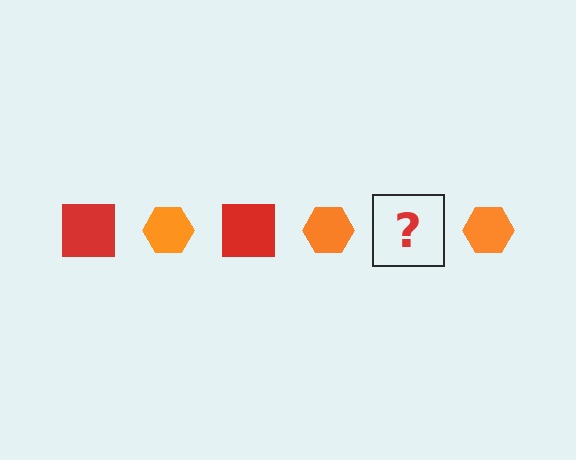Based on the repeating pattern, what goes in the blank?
The blank should be a red square.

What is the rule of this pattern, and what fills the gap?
The rule is that the pattern alternates between red square and orange hexagon. The gap should be filled with a red square.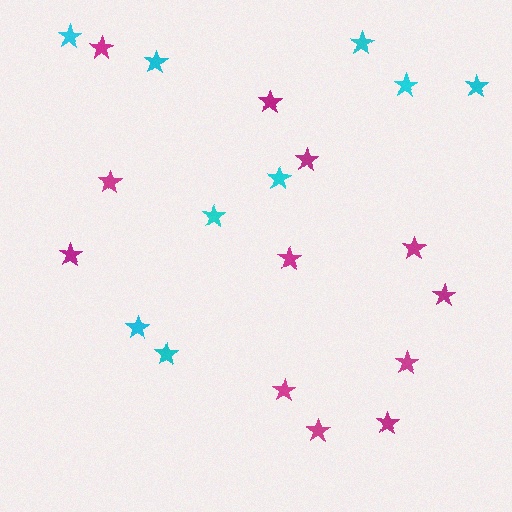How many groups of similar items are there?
There are 2 groups: one group of cyan stars (9) and one group of magenta stars (12).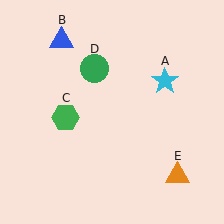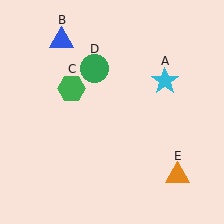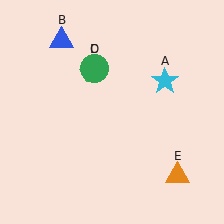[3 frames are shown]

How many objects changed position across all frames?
1 object changed position: green hexagon (object C).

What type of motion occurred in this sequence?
The green hexagon (object C) rotated clockwise around the center of the scene.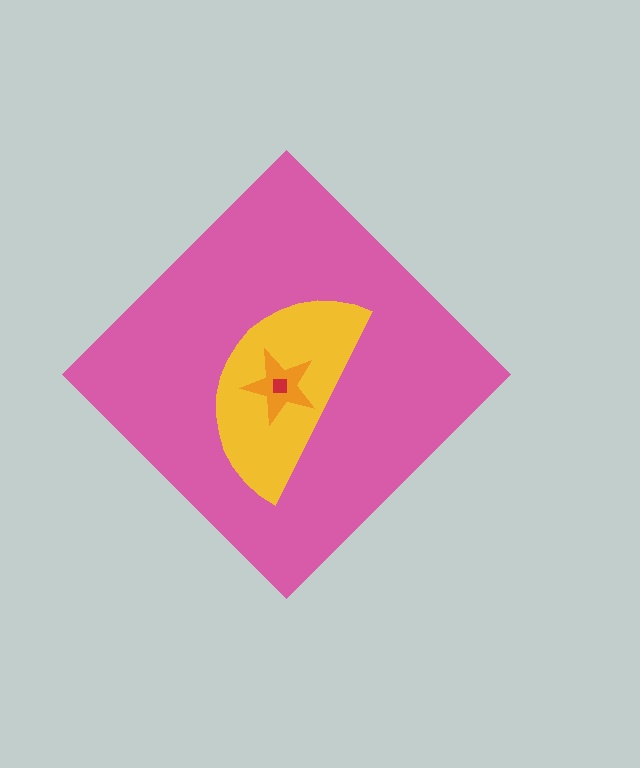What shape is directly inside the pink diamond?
The yellow semicircle.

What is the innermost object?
The red square.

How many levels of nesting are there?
4.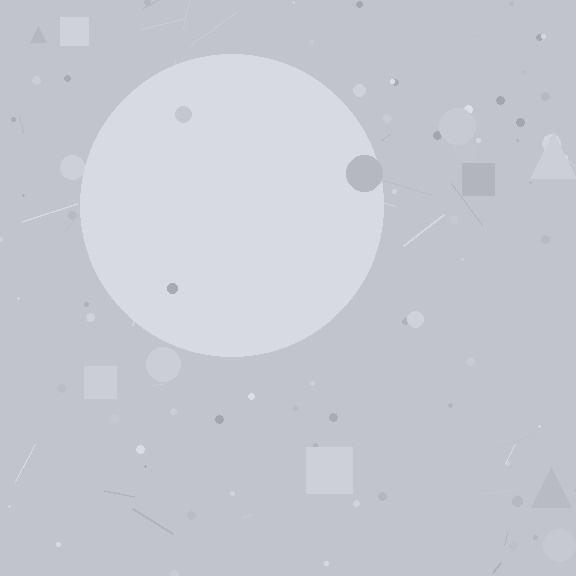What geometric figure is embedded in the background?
A circle is embedded in the background.